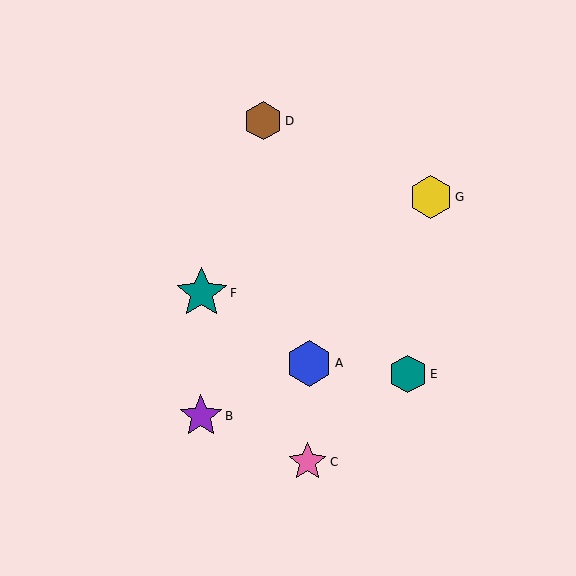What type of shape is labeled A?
Shape A is a blue hexagon.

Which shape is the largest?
The teal star (labeled F) is the largest.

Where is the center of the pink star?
The center of the pink star is at (308, 462).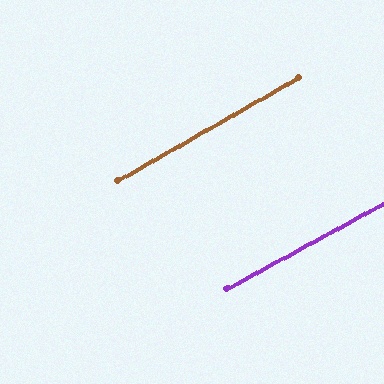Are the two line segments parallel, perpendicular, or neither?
Parallel — their directions differ by only 1.0°.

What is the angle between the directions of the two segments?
Approximately 1 degree.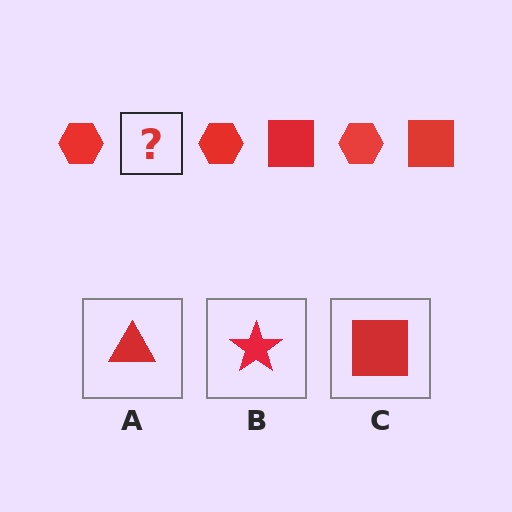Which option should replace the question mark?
Option C.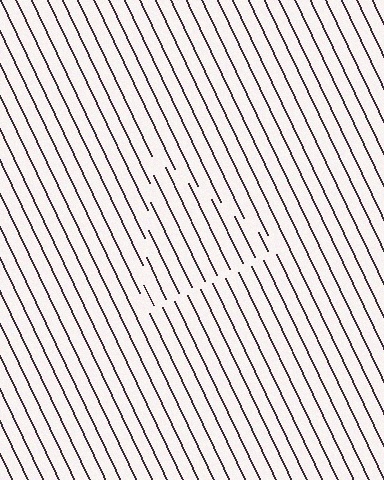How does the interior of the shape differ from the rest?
The interior of the shape contains the same grating, shifted by half a period — the contour is defined by the phase discontinuity where line-ends from the inner and outer gratings abut.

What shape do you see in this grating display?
An illusory triangle. The interior of the shape contains the same grating, shifted by half a period — the contour is defined by the phase discontinuity where line-ends from the inner and outer gratings abut.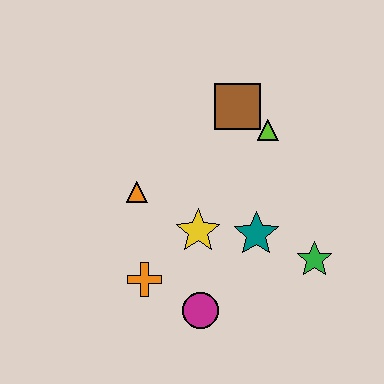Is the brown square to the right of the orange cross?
Yes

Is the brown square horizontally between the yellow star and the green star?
Yes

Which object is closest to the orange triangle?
The yellow star is closest to the orange triangle.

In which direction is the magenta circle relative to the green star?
The magenta circle is to the left of the green star.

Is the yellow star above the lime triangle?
No